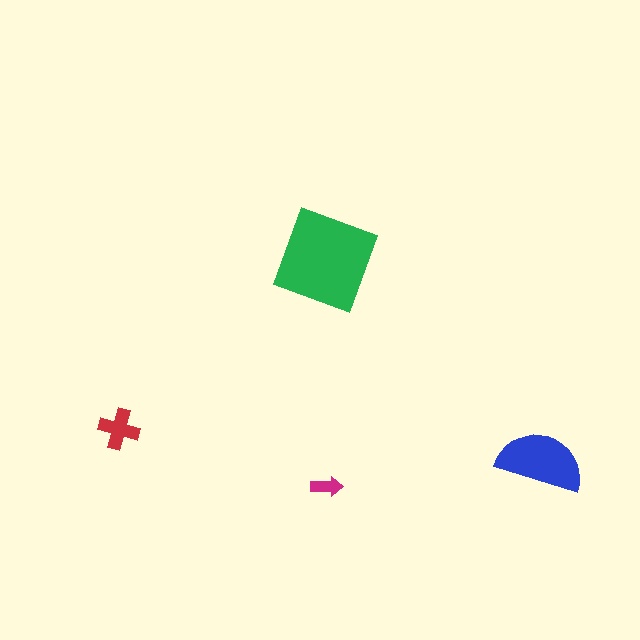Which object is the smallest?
The magenta arrow.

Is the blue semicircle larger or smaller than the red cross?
Larger.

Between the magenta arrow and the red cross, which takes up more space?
The red cross.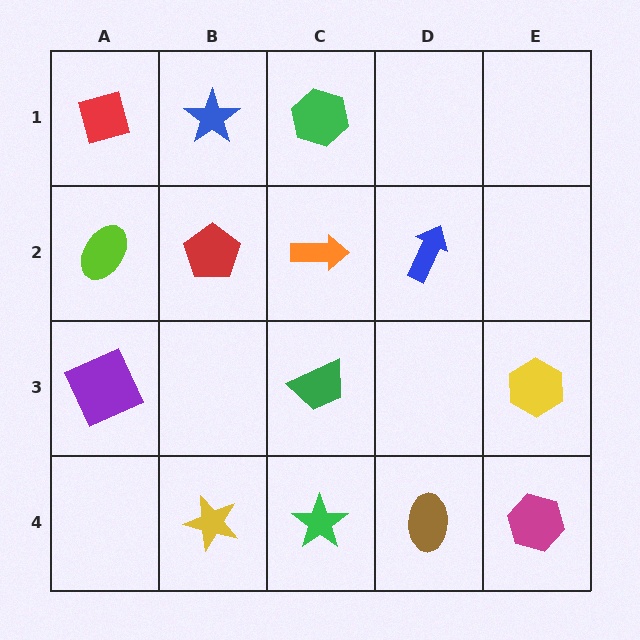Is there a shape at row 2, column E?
No, that cell is empty.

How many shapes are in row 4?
4 shapes.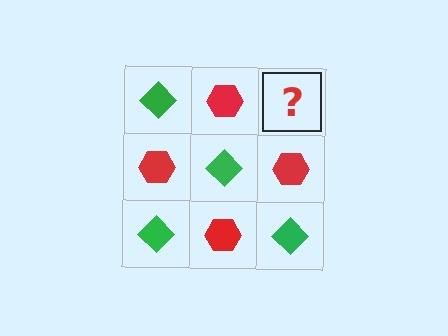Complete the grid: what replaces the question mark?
The question mark should be replaced with a green diamond.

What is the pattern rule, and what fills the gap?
The rule is that it alternates green diamond and red hexagon in a checkerboard pattern. The gap should be filled with a green diamond.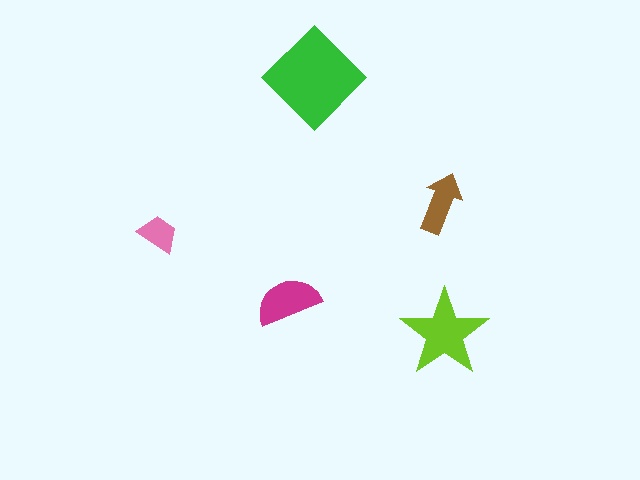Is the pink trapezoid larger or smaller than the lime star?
Smaller.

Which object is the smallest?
The pink trapezoid.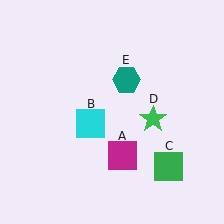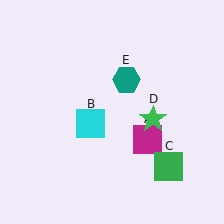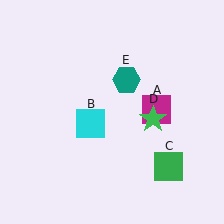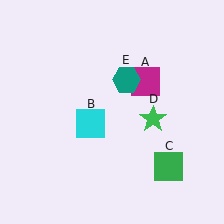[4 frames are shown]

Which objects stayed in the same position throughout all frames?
Cyan square (object B) and green square (object C) and green star (object D) and teal hexagon (object E) remained stationary.